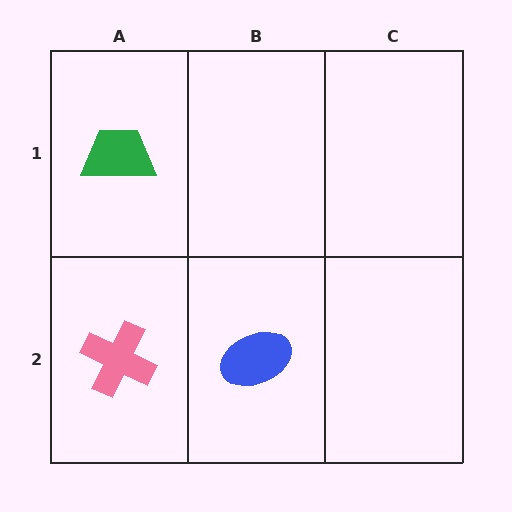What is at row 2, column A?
A pink cross.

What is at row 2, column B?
A blue ellipse.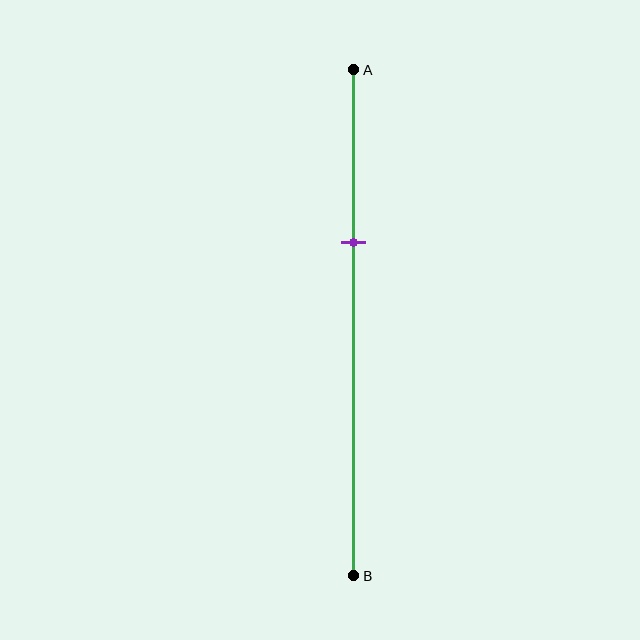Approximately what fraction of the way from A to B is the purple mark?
The purple mark is approximately 35% of the way from A to B.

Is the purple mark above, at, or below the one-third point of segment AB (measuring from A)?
The purple mark is approximately at the one-third point of segment AB.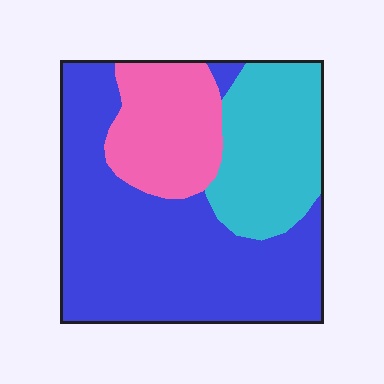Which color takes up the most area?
Blue, at roughly 55%.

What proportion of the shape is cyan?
Cyan takes up about one quarter (1/4) of the shape.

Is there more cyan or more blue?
Blue.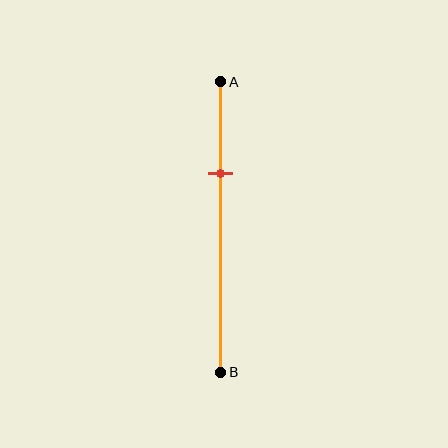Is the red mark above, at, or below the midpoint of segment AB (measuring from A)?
The red mark is above the midpoint of segment AB.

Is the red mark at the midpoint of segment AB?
No, the mark is at about 30% from A, not at the 50% midpoint.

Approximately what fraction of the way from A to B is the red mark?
The red mark is approximately 30% of the way from A to B.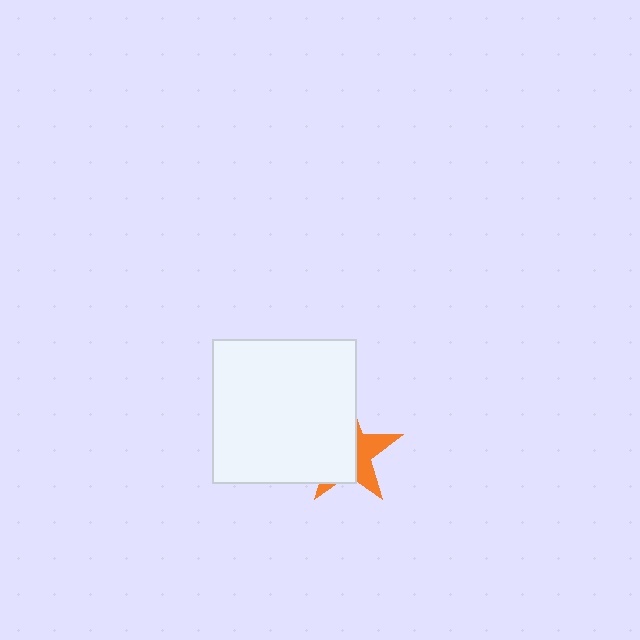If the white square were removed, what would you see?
You would see the complete orange star.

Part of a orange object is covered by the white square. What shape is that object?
It is a star.